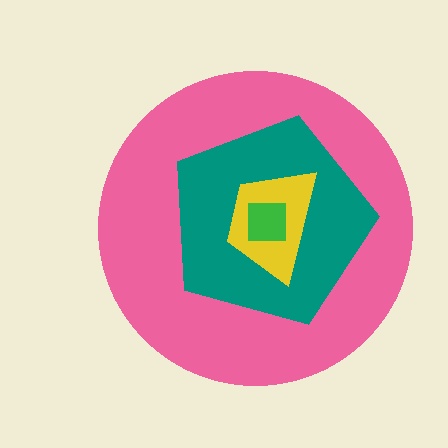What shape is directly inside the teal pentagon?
The yellow trapezoid.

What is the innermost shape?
The green square.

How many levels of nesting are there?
4.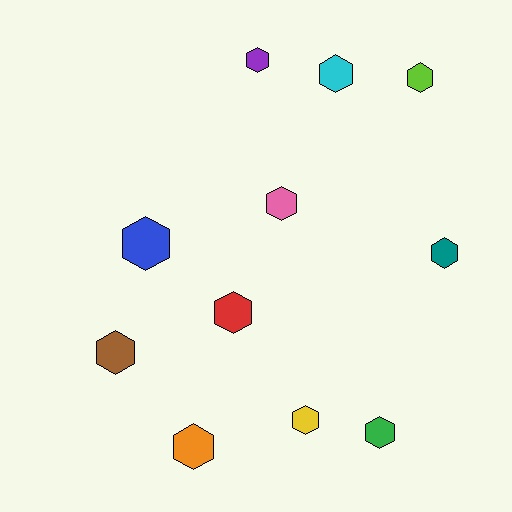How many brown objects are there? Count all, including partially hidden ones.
There is 1 brown object.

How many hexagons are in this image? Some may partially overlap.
There are 11 hexagons.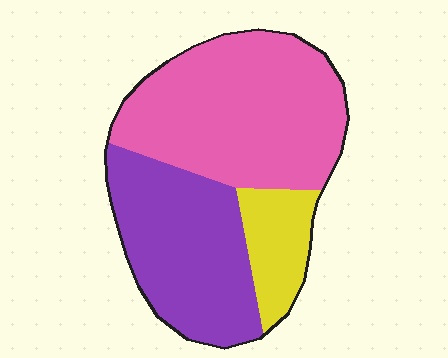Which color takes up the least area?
Yellow, at roughly 15%.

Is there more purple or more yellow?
Purple.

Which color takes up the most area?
Pink, at roughly 50%.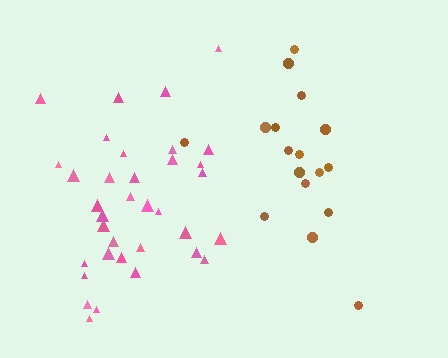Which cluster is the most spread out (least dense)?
Brown.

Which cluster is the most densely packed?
Pink.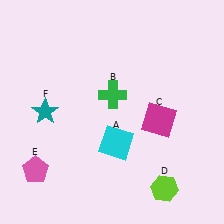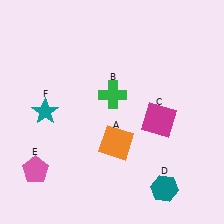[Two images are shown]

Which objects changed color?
A changed from cyan to orange. D changed from lime to teal.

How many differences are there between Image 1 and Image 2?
There are 2 differences between the two images.